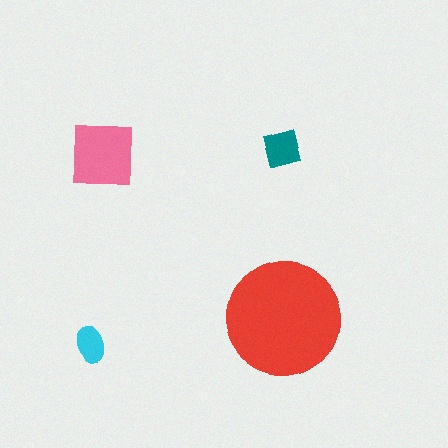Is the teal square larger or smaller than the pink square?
Smaller.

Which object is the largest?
The red circle.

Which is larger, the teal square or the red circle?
The red circle.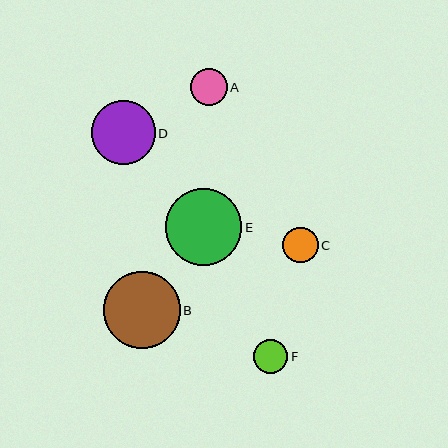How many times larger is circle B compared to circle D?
Circle B is approximately 1.2 times the size of circle D.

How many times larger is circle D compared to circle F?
Circle D is approximately 1.9 times the size of circle F.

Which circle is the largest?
Circle B is the largest with a size of approximately 77 pixels.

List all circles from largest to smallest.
From largest to smallest: B, E, D, A, C, F.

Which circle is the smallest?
Circle F is the smallest with a size of approximately 34 pixels.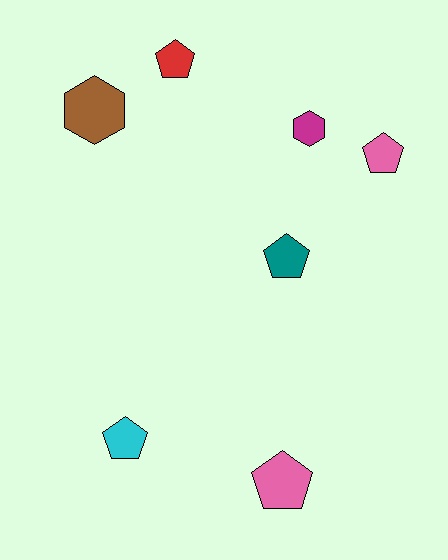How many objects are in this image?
There are 7 objects.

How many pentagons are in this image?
There are 5 pentagons.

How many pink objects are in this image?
There are 2 pink objects.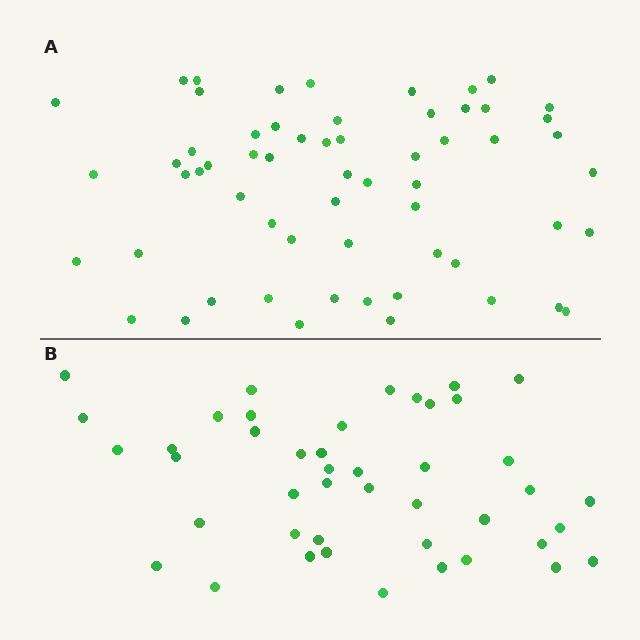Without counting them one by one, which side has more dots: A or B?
Region A (the top region) has more dots.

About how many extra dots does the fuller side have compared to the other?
Region A has approximately 15 more dots than region B.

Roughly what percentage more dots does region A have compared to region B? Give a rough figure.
About 35% more.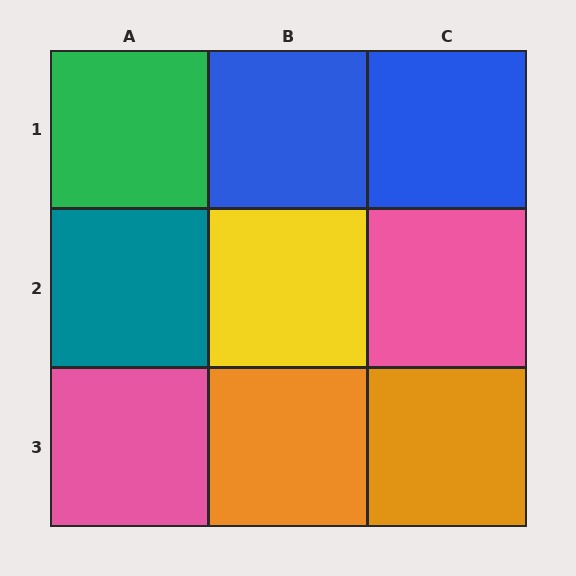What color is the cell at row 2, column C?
Pink.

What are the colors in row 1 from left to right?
Green, blue, blue.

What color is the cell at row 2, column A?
Teal.